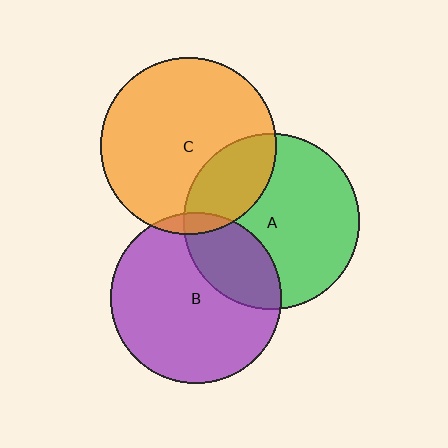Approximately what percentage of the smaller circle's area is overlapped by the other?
Approximately 25%.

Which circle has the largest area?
Circle C (orange).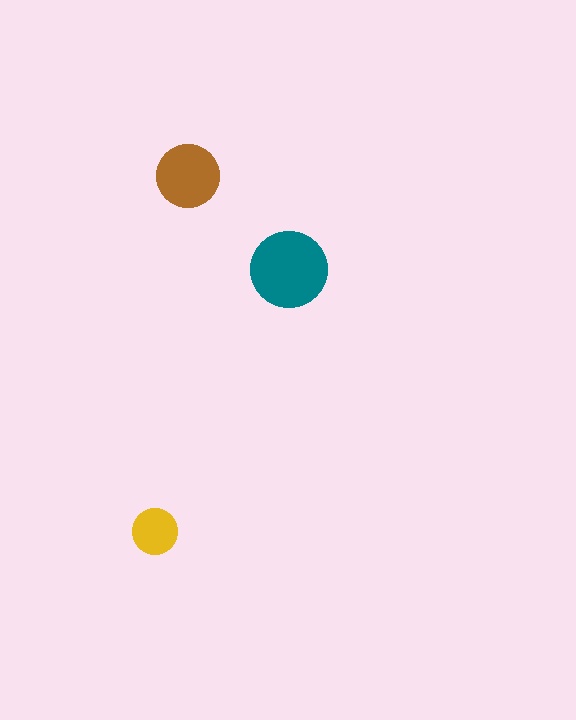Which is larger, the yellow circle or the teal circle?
The teal one.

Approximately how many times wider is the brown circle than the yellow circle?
About 1.5 times wider.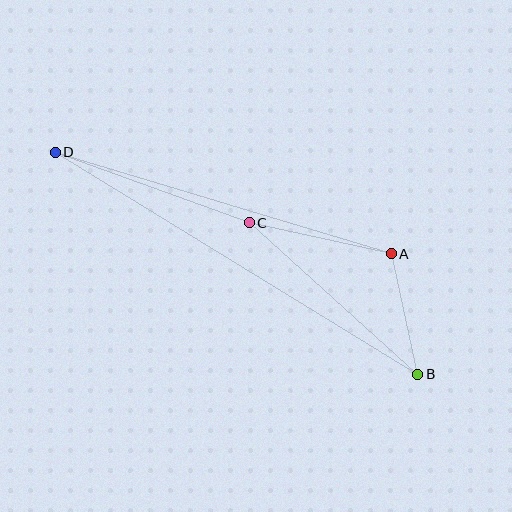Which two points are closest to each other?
Points A and B are closest to each other.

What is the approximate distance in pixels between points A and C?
The distance between A and C is approximately 146 pixels.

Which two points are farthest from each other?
Points B and D are farthest from each other.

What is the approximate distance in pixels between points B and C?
The distance between B and C is approximately 227 pixels.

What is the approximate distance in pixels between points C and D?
The distance between C and D is approximately 206 pixels.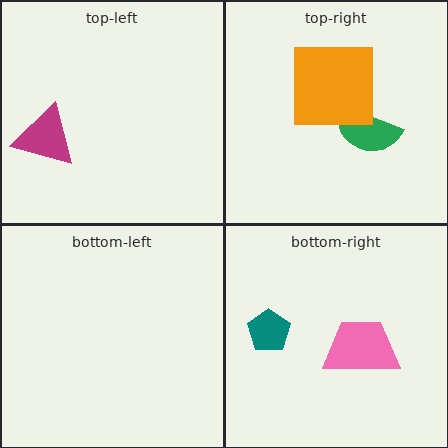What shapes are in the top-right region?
The green semicircle, the orange square.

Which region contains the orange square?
The top-right region.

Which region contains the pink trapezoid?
The bottom-right region.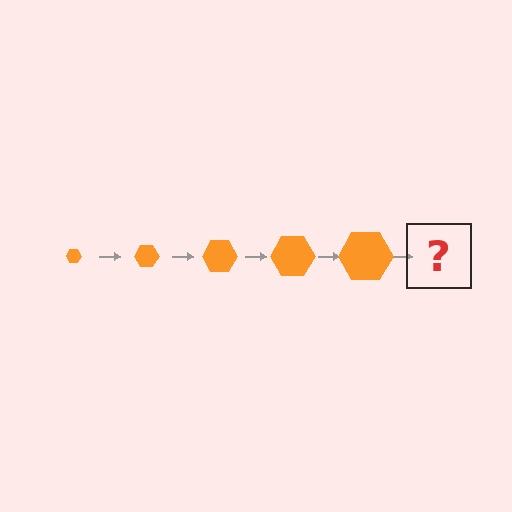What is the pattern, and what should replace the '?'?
The pattern is that the hexagon gets progressively larger each step. The '?' should be an orange hexagon, larger than the previous one.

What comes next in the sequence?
The next element should be an orange hexagon, larger than the previous one.